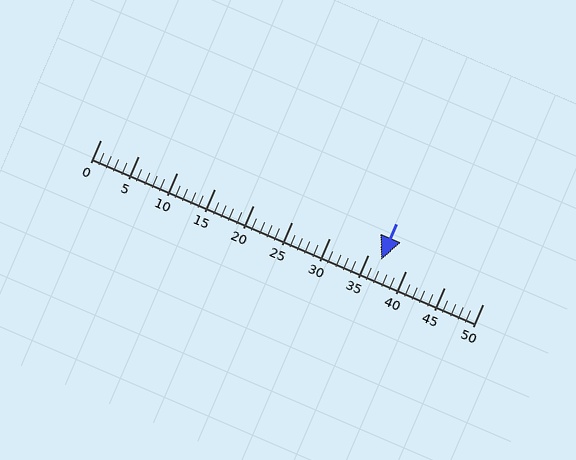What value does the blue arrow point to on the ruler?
The blue arrow points to approximately 37.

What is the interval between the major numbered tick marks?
The major tick marks are spaced 5 units apart.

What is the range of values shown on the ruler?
The ruler shows values from 0 to 50.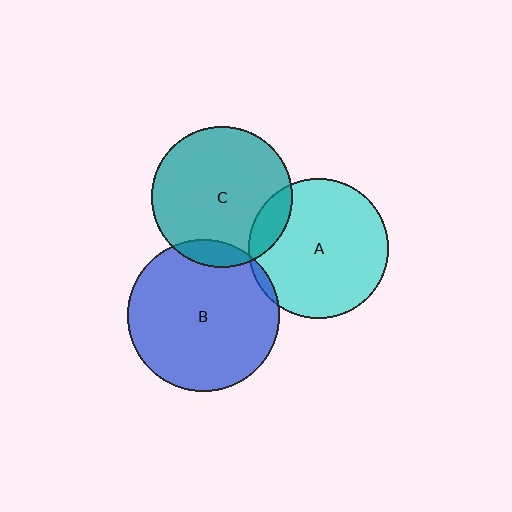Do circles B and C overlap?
Yes.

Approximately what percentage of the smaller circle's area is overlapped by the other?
Approximately 10%.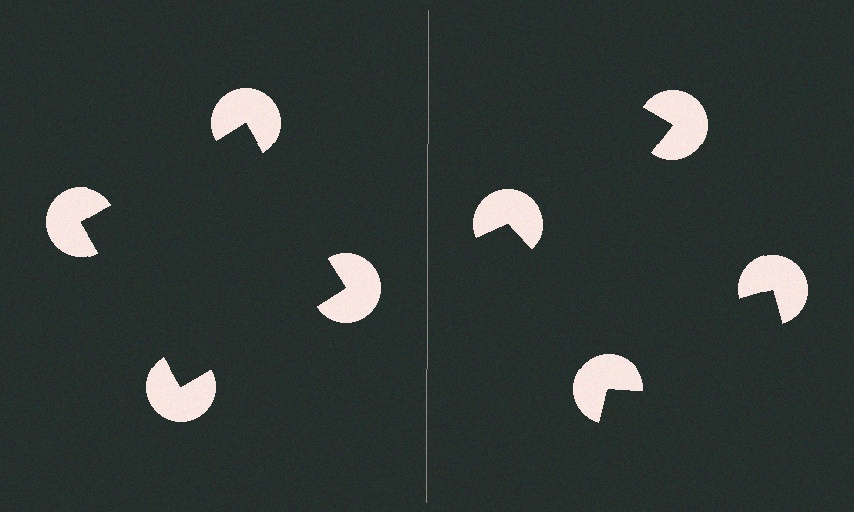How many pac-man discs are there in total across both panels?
8 — 4 on each side.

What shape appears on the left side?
An illusory square.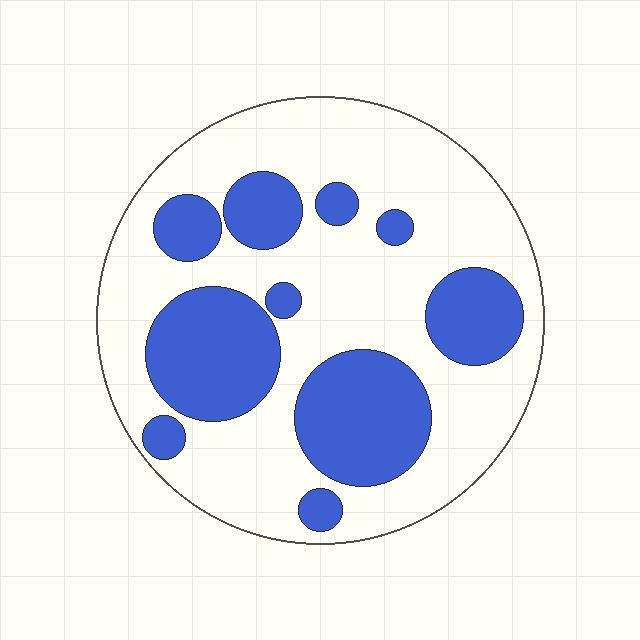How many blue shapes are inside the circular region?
10.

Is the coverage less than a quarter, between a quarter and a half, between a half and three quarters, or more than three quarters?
Between a quarter and a half.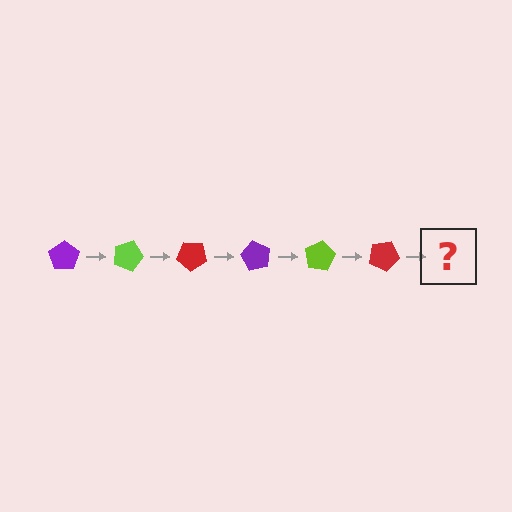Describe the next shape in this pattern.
It should be a purple pentagon, rotated 120 degrees from the start.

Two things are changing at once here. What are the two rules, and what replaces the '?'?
The two rules are that it rotates 20 degrees each step and the color cycles through purple, lime, and red. The '?' should be a purple pentagon, rotated 120 degrees from the start.